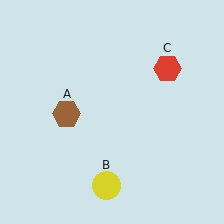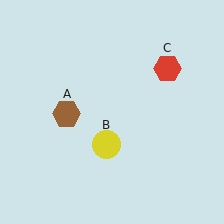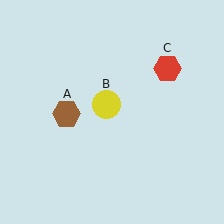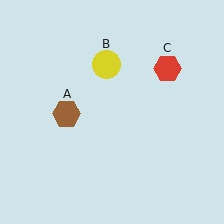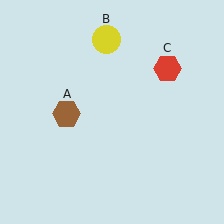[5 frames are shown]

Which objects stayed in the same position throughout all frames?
Brown hexagon (object A) and red hexagon (object C) remained stationary.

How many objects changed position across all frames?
1 object changed position: yellow circle (object B).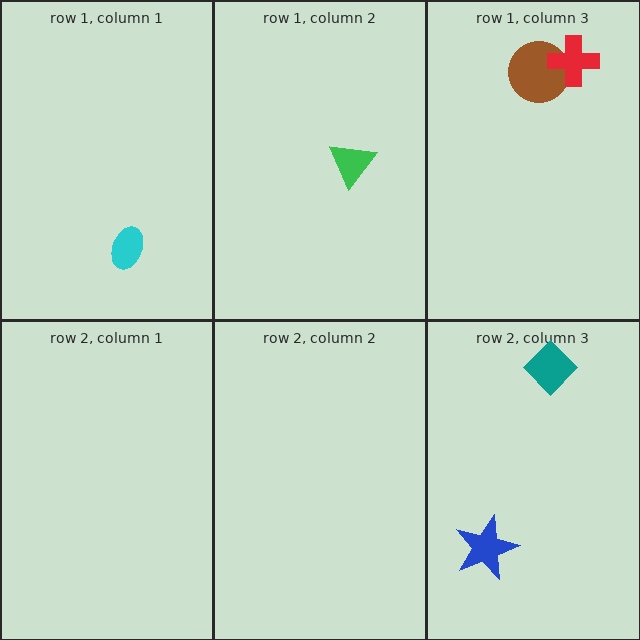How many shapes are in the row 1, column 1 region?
1.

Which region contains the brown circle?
The row 1, column 3 region.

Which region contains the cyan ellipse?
The row 1, column 1 region.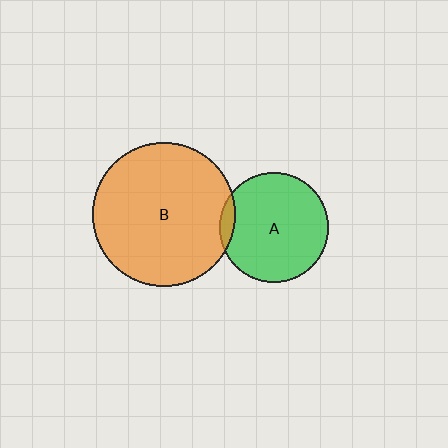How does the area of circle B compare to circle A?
Approximately 1.7 times.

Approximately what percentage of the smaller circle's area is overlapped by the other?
Approximately 5%.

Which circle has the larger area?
Circle B (orange).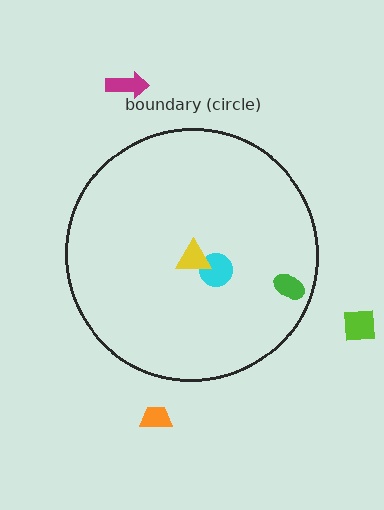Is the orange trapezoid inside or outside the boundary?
Outside.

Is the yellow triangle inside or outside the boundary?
Inside.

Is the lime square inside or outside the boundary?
Outside.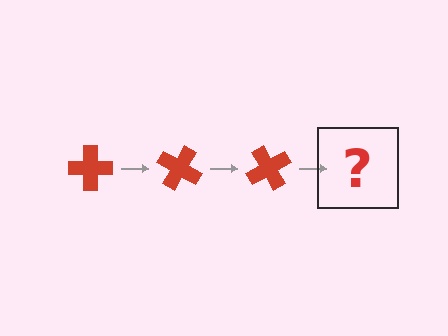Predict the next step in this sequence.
The next step is a red cross rotated 90 degrees.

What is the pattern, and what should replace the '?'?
The pattern is that the cross rotates 30 degrees each step. The '?' should be a red cross rotated 90 degrees.